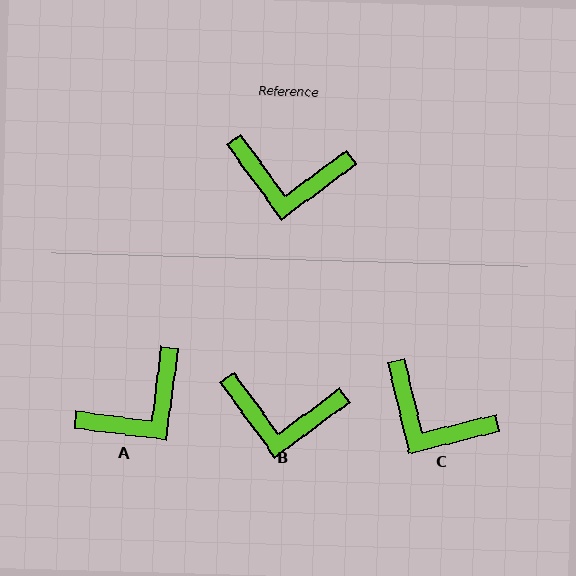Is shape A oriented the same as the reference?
No, it is off by about 46 degrees.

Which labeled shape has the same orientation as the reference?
B.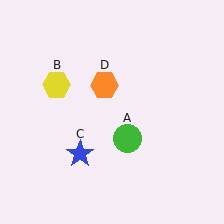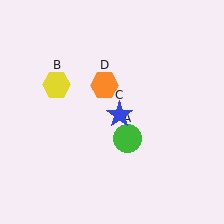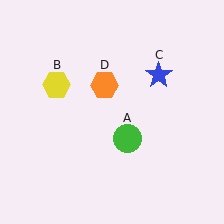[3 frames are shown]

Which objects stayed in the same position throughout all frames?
Green circle (object A) and yellow hexagon (object B) and orange hexagon (object D) remained stationary.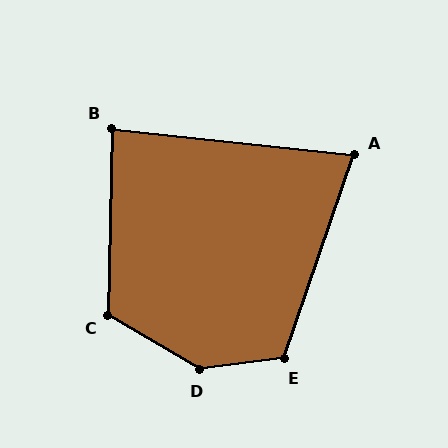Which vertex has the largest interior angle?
D, at approximately 142 degrees.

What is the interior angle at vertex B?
Approximately 85 degrees (acute).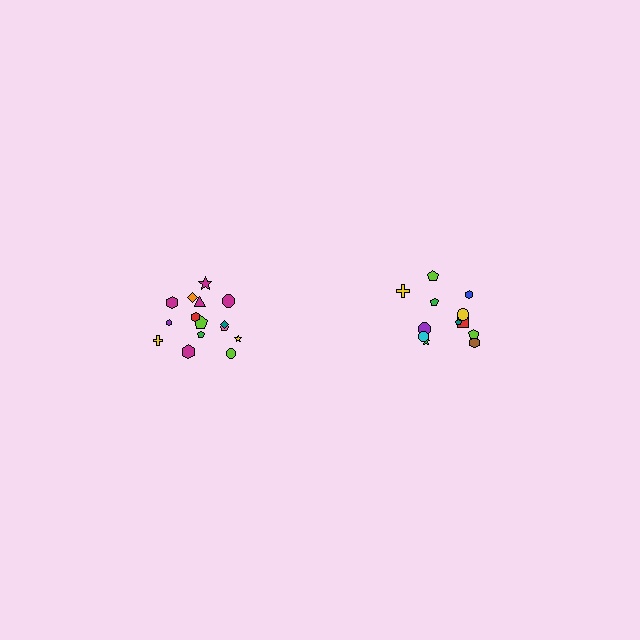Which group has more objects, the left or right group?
The left group.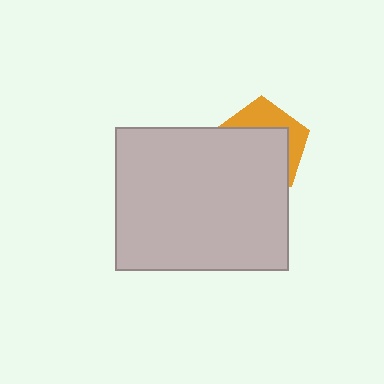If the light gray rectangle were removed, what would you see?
You would see the complete orange pentagon.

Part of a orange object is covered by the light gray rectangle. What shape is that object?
It is a pentagon.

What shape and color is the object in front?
The object in front is a light gray rectangle.